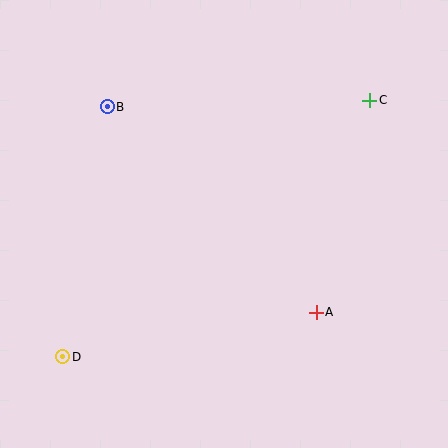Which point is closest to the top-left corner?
Point B is closest to the top-left corner.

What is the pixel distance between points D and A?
The distance between D and A is 257 pixels.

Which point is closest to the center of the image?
Point A at (316, 312) is closest to the center.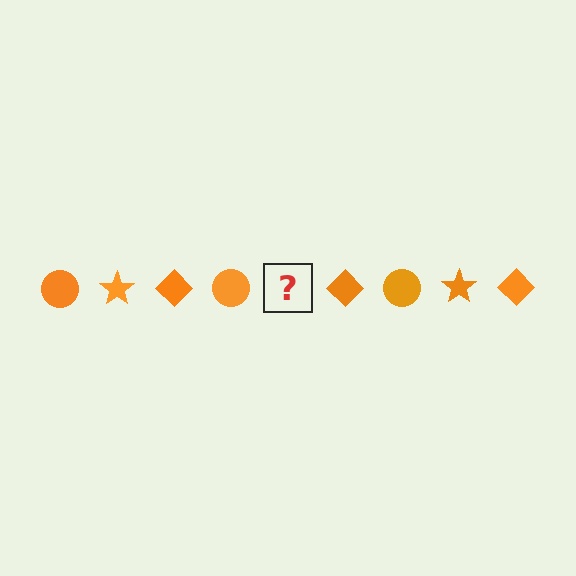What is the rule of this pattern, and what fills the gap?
The rule is that the pattern cycles through circle, star, diamond shapes in orange. The gap should be filled with an orange star.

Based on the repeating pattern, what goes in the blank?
The blank should be an orange star.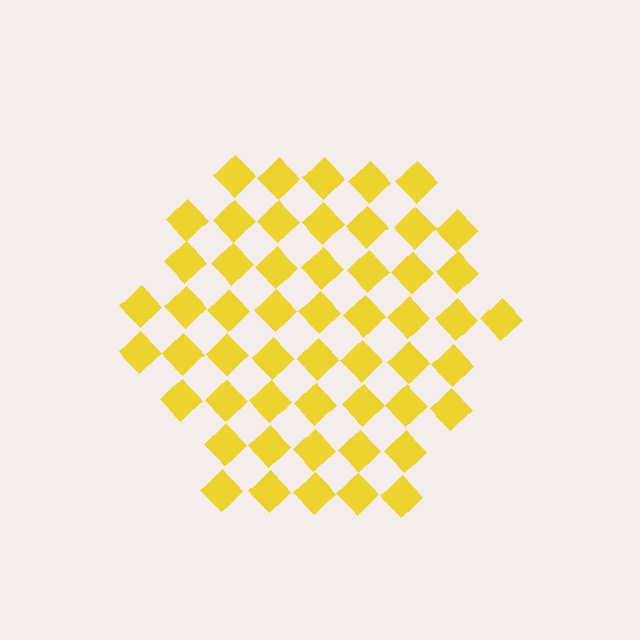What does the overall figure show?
The overall figure shows a hexagon.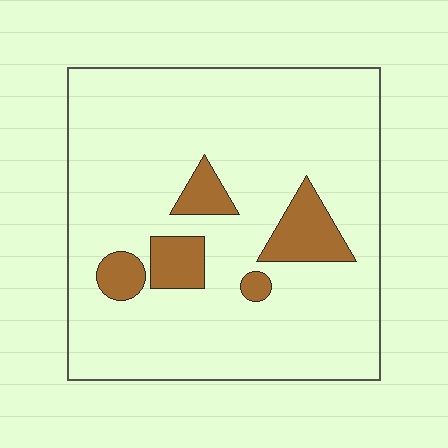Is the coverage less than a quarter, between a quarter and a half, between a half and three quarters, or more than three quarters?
Less than a quarter.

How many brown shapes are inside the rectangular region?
5.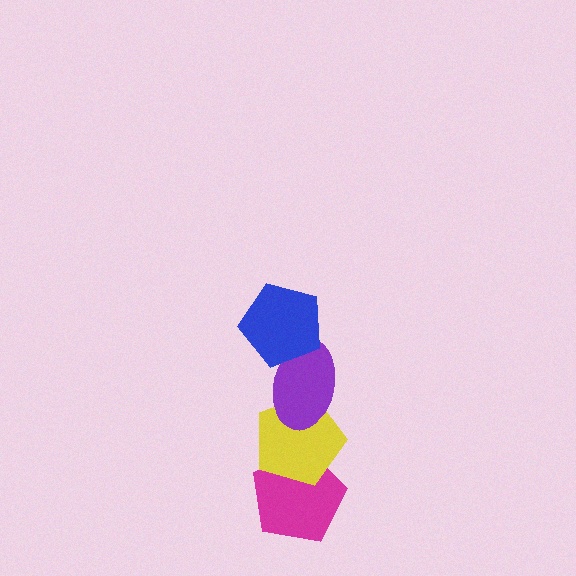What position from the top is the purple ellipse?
The purple ellipse is 2nd from the top.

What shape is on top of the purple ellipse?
The blue pentagon is on top of the purple ellipse.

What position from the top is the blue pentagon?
The blue pentagon is 1st from the top.